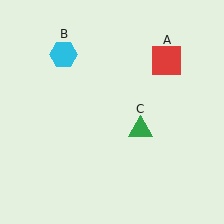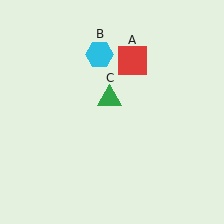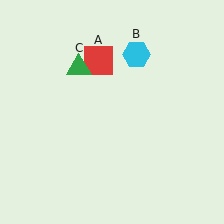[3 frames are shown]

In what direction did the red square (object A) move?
The red square (object A) moved left.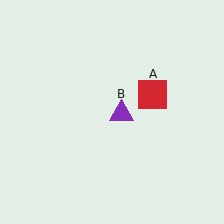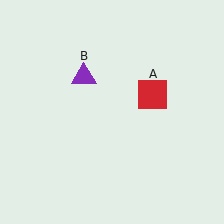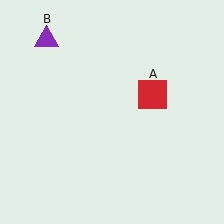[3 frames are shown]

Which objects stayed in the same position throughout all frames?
Red square (object A) remained stationary.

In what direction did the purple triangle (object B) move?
The purple triangle (object B) moved up and to the left.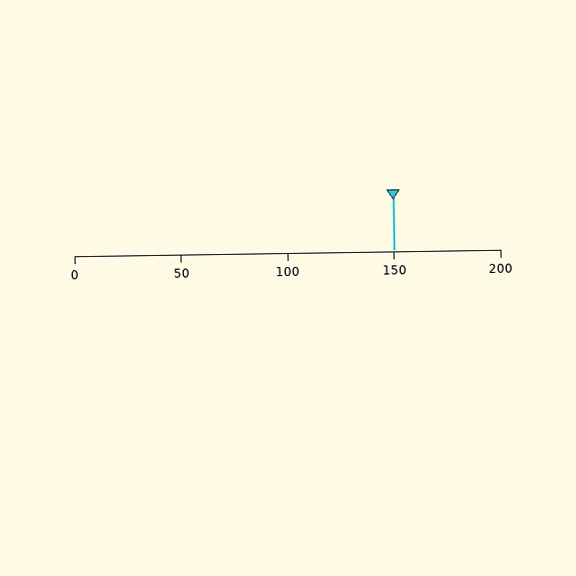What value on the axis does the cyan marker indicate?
The marker indicates approximately 150.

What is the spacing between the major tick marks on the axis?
The major ticks are spaced 50 apart.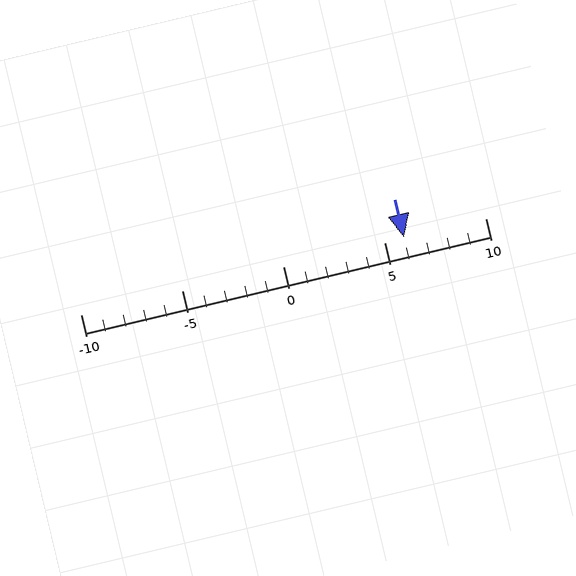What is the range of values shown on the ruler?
The ruler shows values from -10 to 10.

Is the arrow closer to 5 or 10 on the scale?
The arrow is closer to 5.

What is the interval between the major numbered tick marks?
The major tick marks are spaced 5 units apart.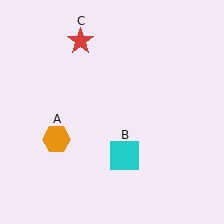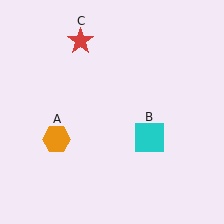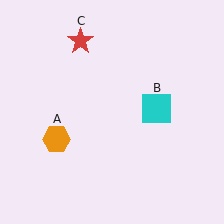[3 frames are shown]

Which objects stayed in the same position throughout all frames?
Orange hexagon (object A) and red star (object C) remained stationary.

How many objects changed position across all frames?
1 object changed position: cyan square (object B).